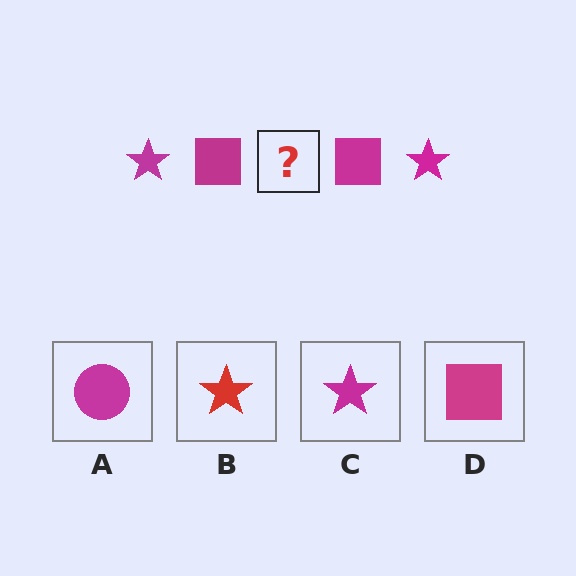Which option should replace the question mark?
Option C.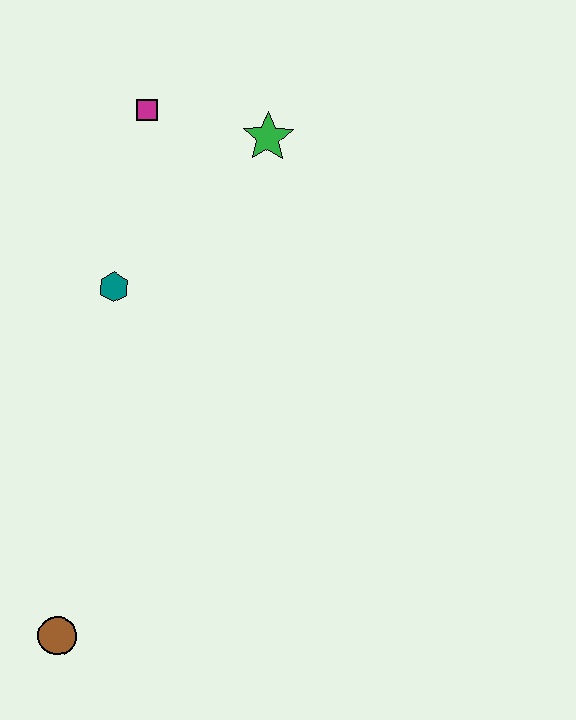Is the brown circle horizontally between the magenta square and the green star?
No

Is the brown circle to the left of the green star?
Yes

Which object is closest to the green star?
The magenta square is closest to the green star.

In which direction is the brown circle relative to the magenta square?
The brown circle is below the magenta square.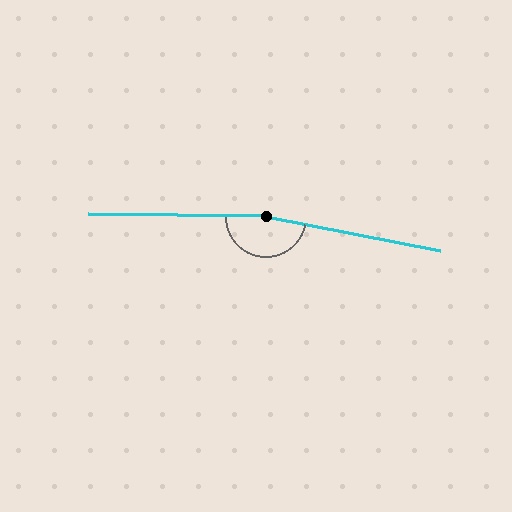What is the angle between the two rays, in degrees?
Approximately 170 degrees.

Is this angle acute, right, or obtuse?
It is obtuse.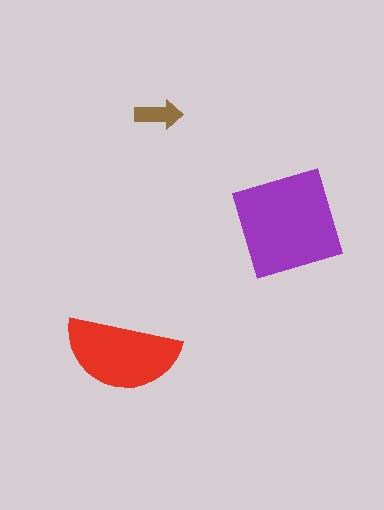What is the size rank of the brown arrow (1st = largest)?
3rd.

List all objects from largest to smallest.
The purple square, the red semicircle, the brown arrow.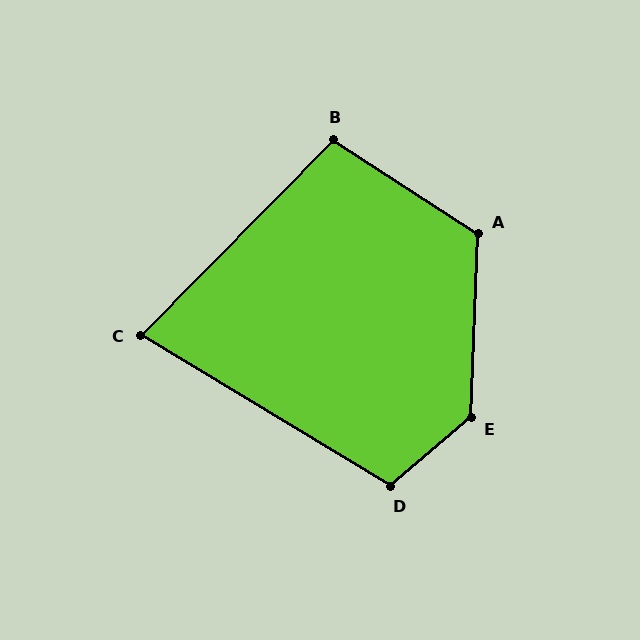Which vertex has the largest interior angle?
E, at approximately 132 degrees.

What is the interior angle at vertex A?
Approximately 121 degrees (obtuse).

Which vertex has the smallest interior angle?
C, at approximately 76 degrees.